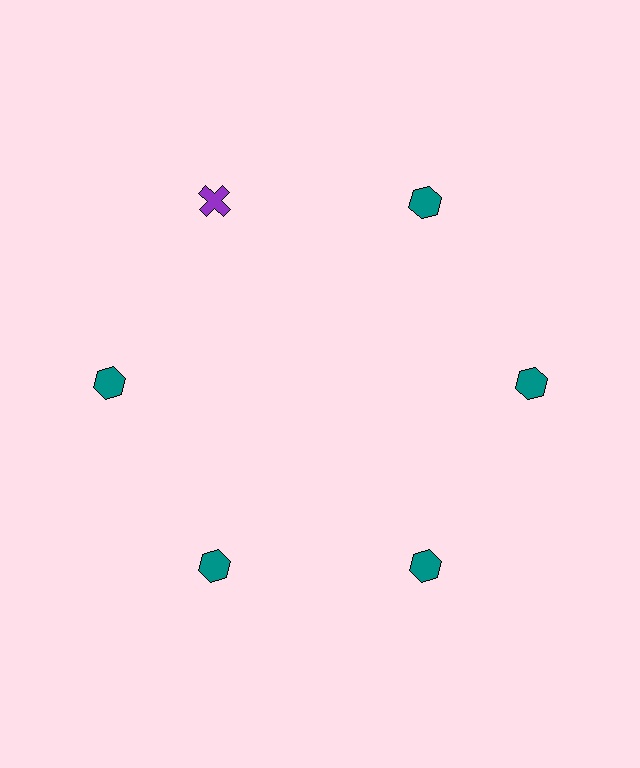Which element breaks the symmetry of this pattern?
The purple cross at roughly the 11 o'clock position breaks the symmetry. All other shapes are teal hexagons.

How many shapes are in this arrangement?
There are 6 shapes arranged in a ring pattern.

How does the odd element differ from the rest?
It differs in both color (purple instead of teal) and shape (cross instead of hexagon).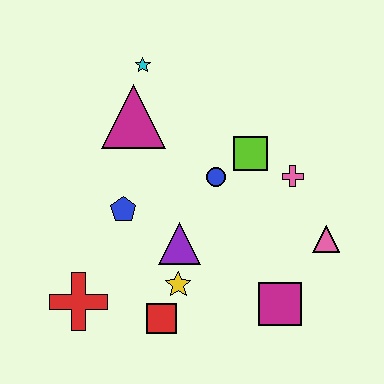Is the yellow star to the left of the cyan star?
No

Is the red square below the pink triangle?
Yes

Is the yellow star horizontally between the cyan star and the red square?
No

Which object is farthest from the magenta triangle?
The magenta square is farthest from the magenta triangle.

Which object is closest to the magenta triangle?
The cyan star is closest to the magenta triangle.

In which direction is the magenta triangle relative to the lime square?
The magenta triangle is to the left of the lime square.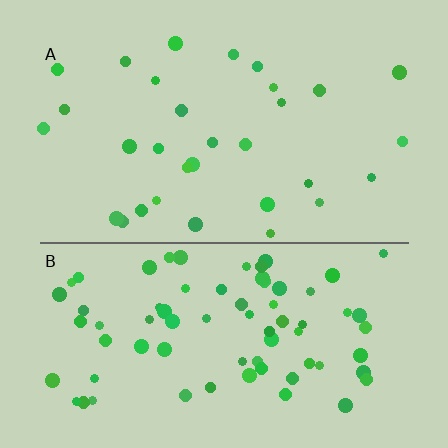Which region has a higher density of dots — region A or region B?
B (the bottom).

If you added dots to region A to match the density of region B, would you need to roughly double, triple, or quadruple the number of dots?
Approximately double.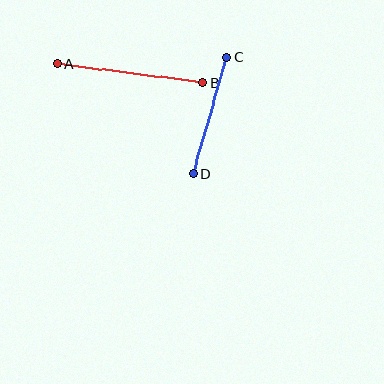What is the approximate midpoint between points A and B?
The midpoint is at approximately (130, 73) pixels.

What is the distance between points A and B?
The distance is approximately 147 pixels.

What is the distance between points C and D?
The distance is approximately 121 pixels.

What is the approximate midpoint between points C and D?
The midpoint is at approximately (210, 116) pixels.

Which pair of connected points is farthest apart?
Points A and B are farthest apart.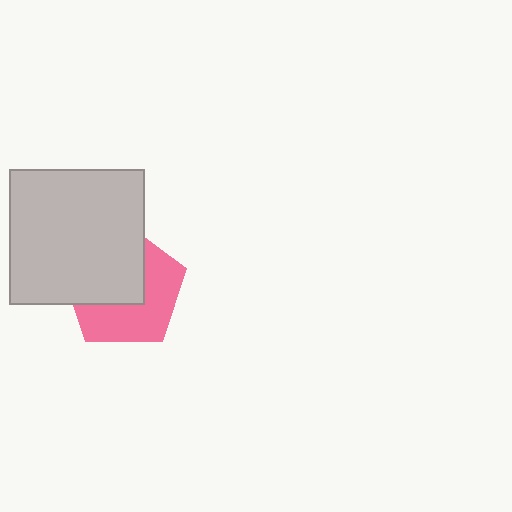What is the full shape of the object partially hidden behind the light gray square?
The partially hidden object is a pink pentagon.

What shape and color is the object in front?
The object in front is a light gray square.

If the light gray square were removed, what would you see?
You would see the complete pink pentagon.